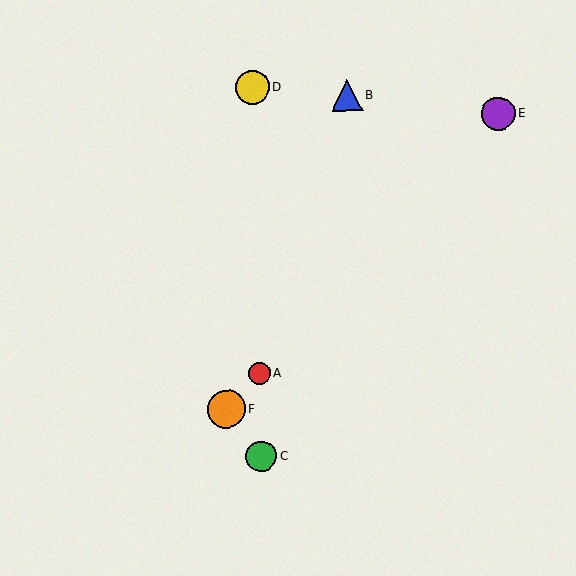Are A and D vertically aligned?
Yes, both are at x≈259.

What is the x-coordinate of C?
Object C is at x≈261.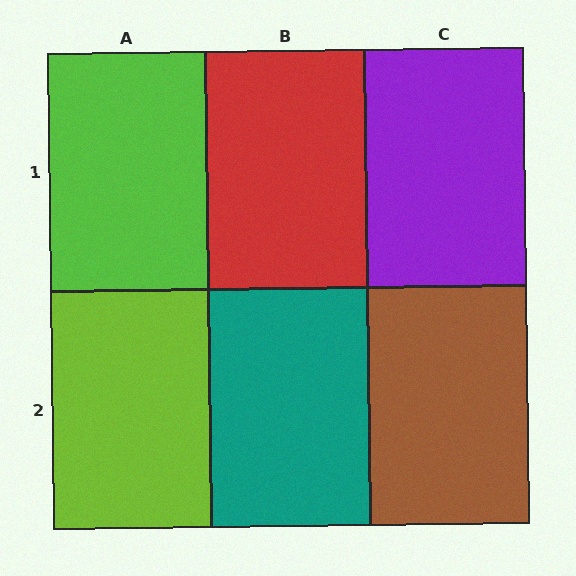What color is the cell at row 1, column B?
Red.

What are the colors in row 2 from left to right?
Lime, teal, brown.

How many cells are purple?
1 cell is purple.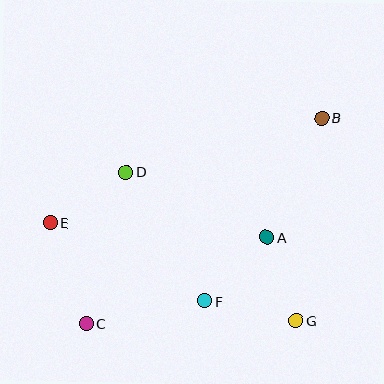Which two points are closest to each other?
Points A and G are closest to each other.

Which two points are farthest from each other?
Points B and C are farthest from each other.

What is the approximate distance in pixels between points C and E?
The distance between C and E is approximately 107 pixels.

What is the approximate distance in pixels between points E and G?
The distance between E and G is approximately 264 pixels.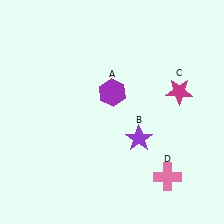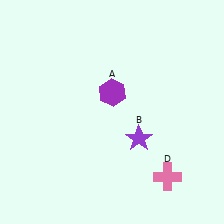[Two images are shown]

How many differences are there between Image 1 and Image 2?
There is 1 difference between the two images.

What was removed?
The magenta star (C) was removed in Image 2.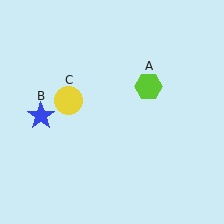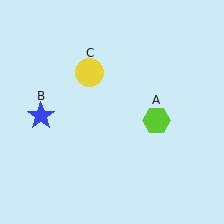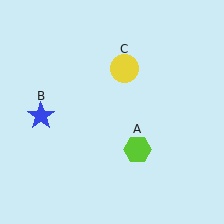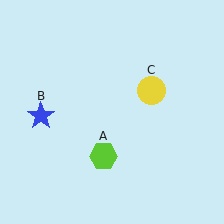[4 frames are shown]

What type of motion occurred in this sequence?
The lime hexagon (object A), yellow circle (object C) rotated clockwise around the center of the scene.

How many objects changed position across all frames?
2 objects changed position: lime hexagon (object A), yellow circle (object C).